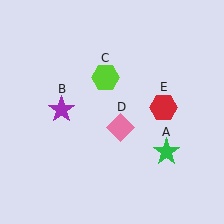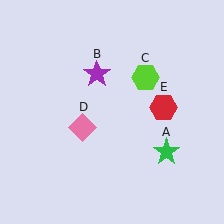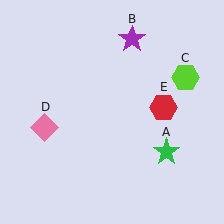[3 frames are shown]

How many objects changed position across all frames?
3 objects changed position: purple star (object B), lime hexagon (object C), pink diamond (object D).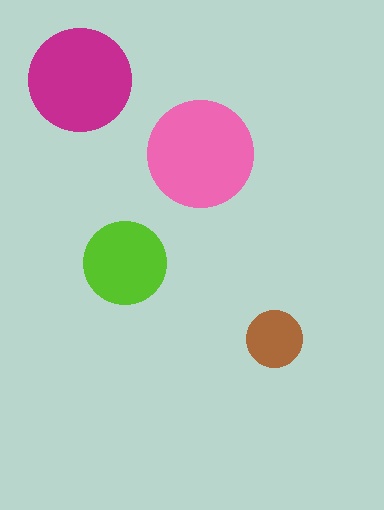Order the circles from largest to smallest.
the pink one, the magenta one, the lime one, the brown one.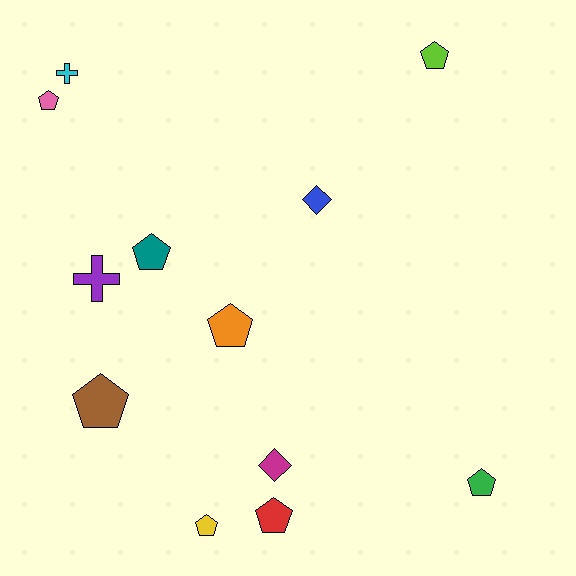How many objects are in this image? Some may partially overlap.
There are 12 objects.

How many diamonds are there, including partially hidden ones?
There are 2 diamonds.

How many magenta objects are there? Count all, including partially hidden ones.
There is 1 magenta object.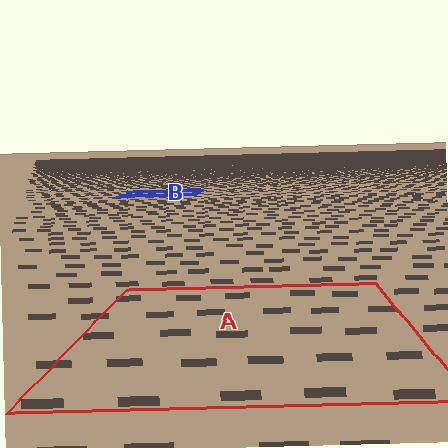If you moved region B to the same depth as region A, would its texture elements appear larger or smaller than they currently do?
They would appear larger. At a closer depth, the same texture elements are projected at a bigger on-screen size.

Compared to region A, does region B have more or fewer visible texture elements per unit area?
Region B has more texture elements per unit area — they are packed more densely because it is farther away.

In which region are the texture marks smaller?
The texture marks are smaller in region B, because it is farther away.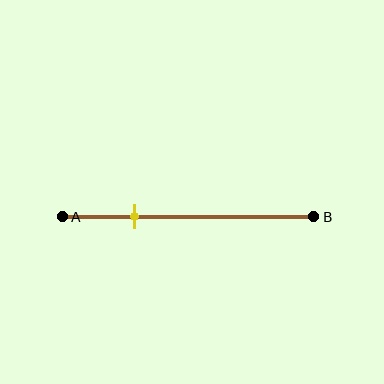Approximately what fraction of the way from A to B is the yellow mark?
The yellow mark is approximately 30% of the way from A to B.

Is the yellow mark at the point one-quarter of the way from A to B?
No, the mark is at about 30% from A, not at the 25% one-quarter point.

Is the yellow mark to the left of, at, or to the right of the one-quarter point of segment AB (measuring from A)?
The yellow mark is to the right of the one-quarter point of segment AB.